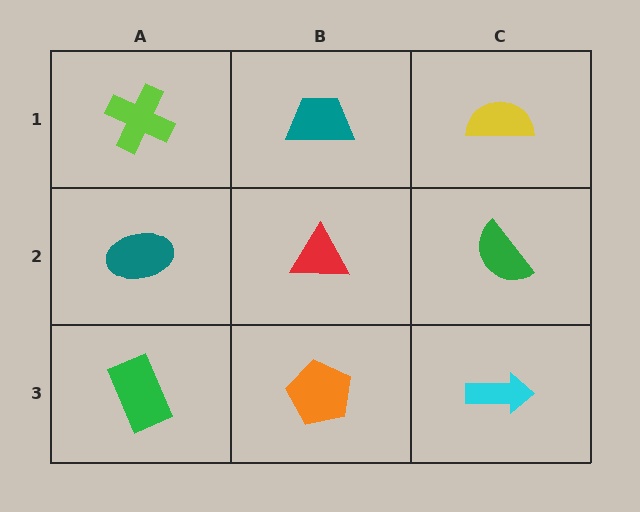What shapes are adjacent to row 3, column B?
A red triangle (row 2, column B), a green rectangle (row 3, column A), a cyan arrow (row 3, column C).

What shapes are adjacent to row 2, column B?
A teal trapezoid (row 1, column B), an orange pentagon (row 3, column B), a teal ellipse (row 2, column A), a green semicircle (row 2, column C).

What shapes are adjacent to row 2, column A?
A lime cross (row 1, column A), a green rectangle (row 3, column A), a red triangle (row 2, column B).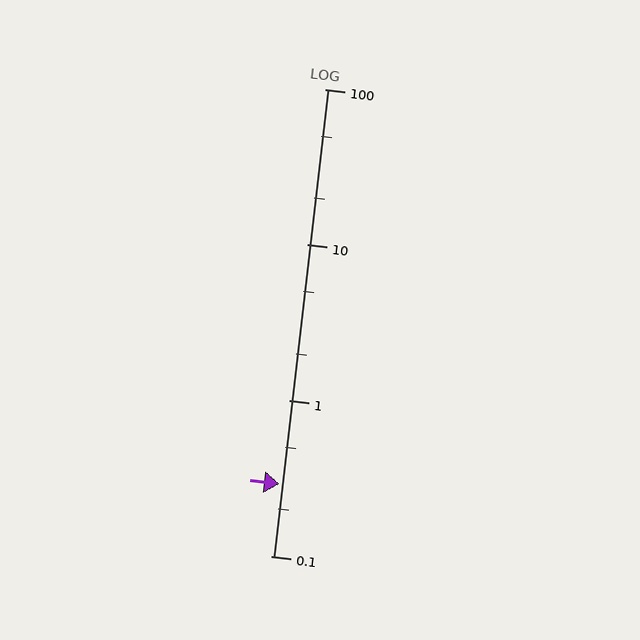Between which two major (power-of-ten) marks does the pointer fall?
The pointer is between 0.1 and 1.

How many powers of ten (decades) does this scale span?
The scale spans 3 decades, from 0.1 to 100.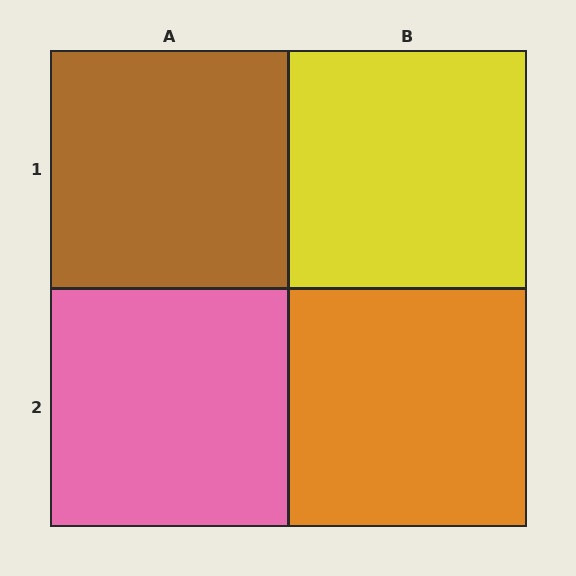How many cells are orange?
1 cell is orange.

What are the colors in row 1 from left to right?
Brown, yellow.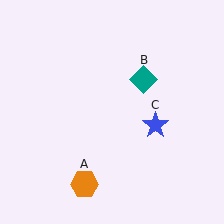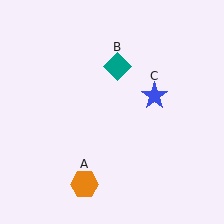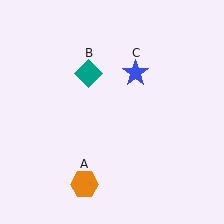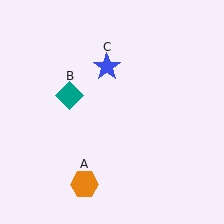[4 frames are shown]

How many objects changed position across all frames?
2 objects changed position: teal diamond (object B), blue star (object C).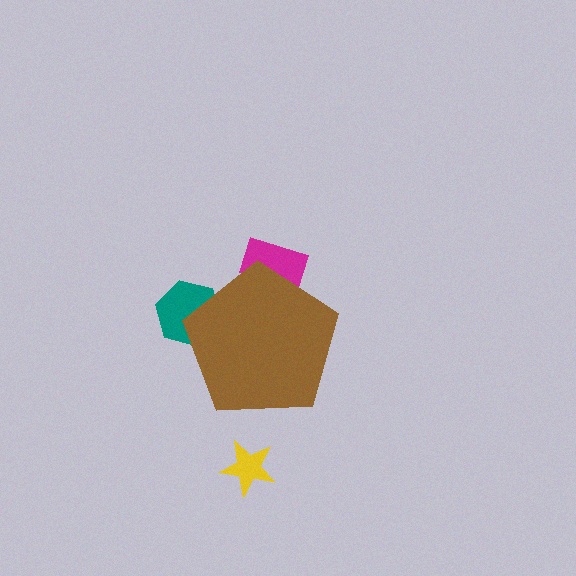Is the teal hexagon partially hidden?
Yes, the teal hexagon is partially hidden behind the brown pentagon.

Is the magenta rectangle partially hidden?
Yes, the magenta rectangle is partially hidden behind the brown pentagon.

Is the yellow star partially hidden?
No, the yellow star is fully visible.